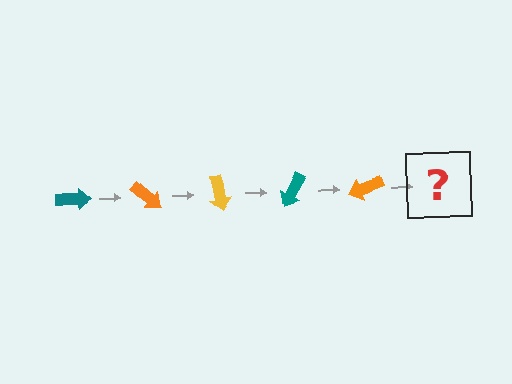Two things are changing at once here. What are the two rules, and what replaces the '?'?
The two rules are that it rotates 40 degrees each step and the color cycles through teal, orange, and yellow. The '?' should be a yellow arrow, rotated 200 degrees from the start.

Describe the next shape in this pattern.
It should be a yellow arrow, rotated 200 degrees from the start.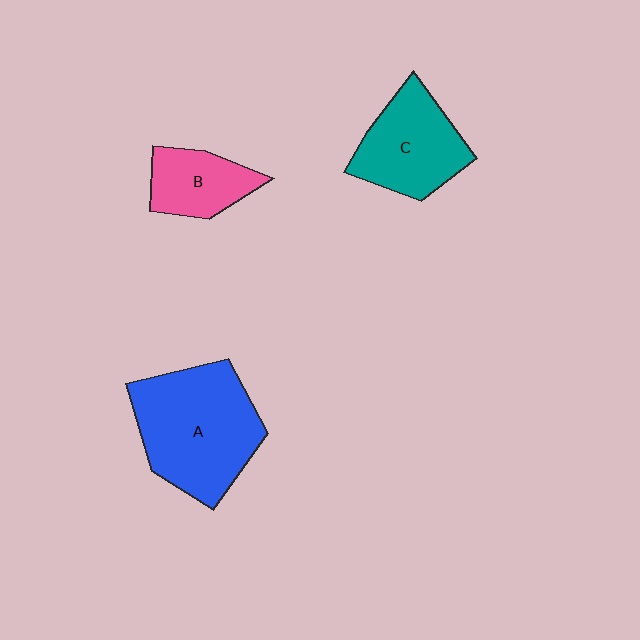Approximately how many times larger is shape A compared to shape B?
Approximately 2.2 times.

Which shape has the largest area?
Shape A (blue).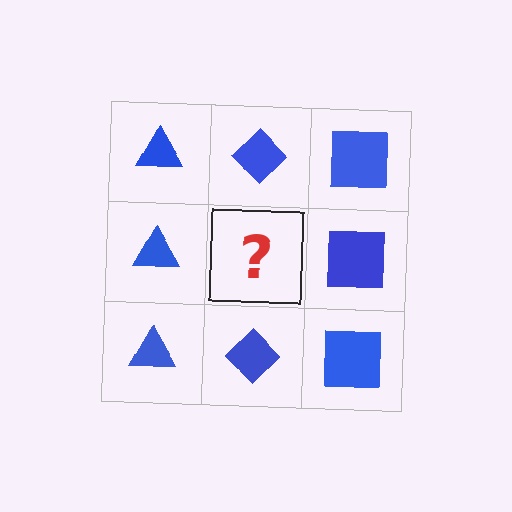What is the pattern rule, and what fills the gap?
The rule is that each column has a consistent shape. The gap should be filled with a blue diamond.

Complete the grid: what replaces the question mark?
The question mark should be replaced with a blue diamond.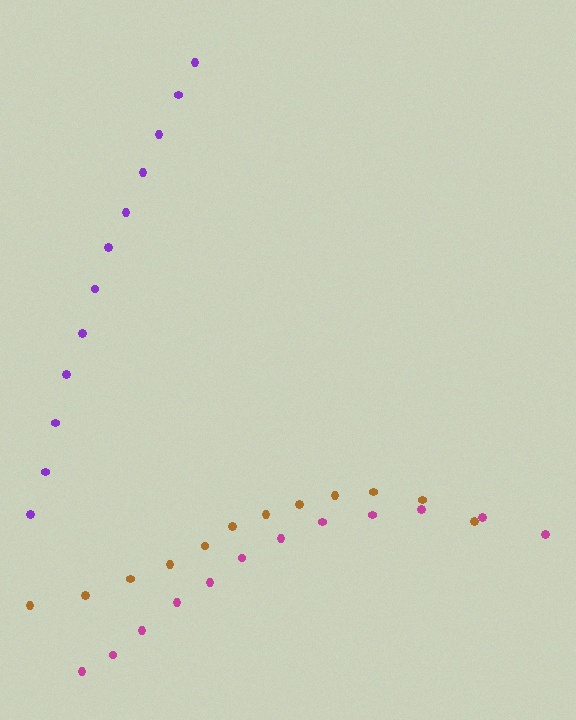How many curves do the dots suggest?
There are 3 distinct paths.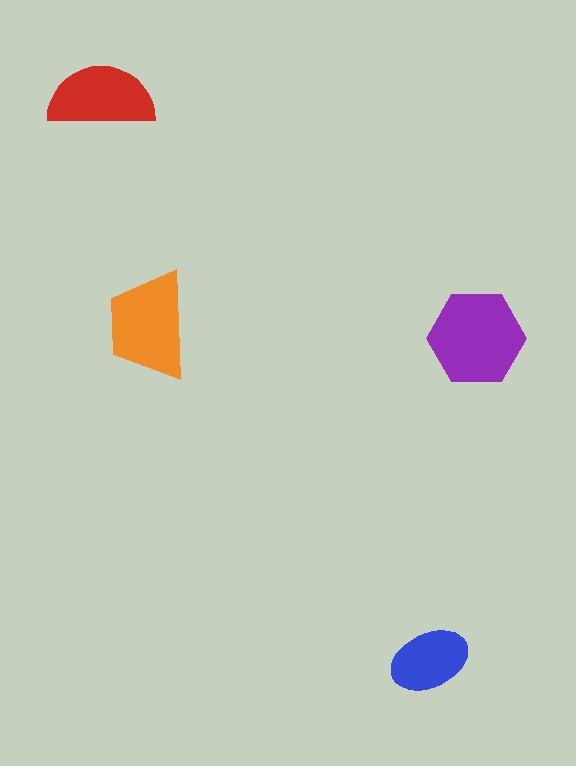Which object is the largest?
The purple hexagon.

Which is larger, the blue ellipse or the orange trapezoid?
The orange trapezoid.